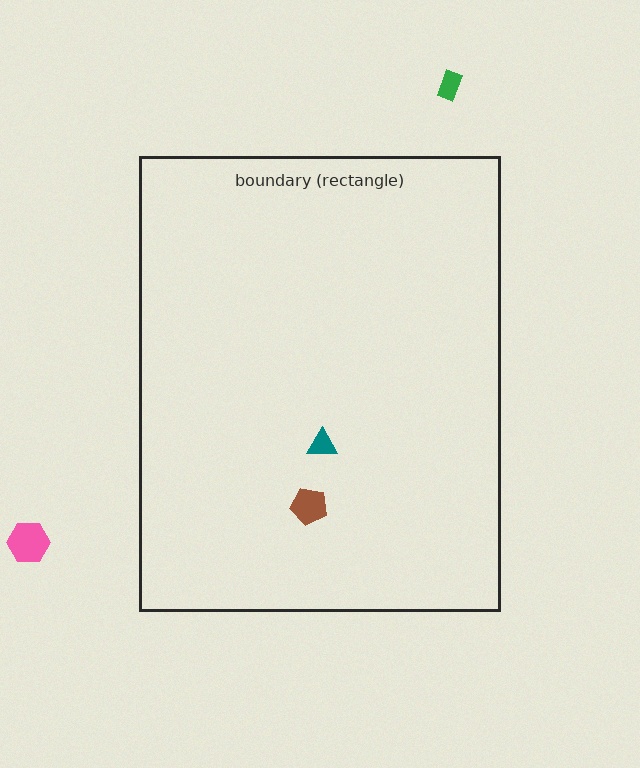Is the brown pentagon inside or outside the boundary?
Inside.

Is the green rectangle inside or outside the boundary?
Outside.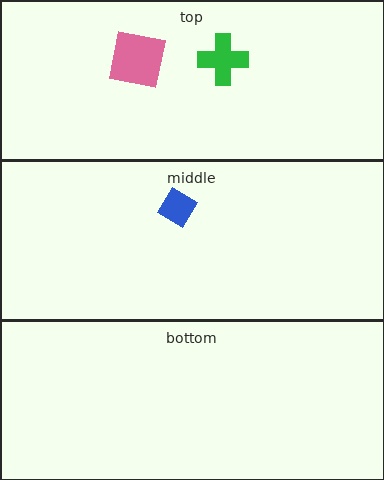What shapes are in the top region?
The green cross, the pink square.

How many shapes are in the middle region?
1.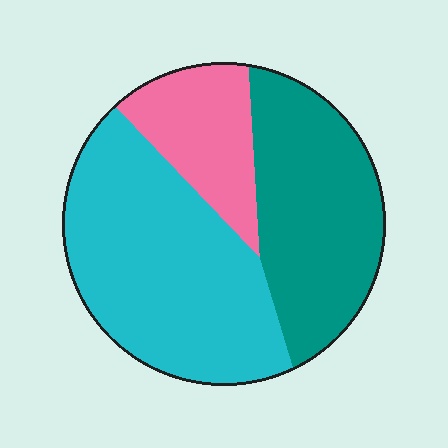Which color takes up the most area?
Cyan, at roughly 45%.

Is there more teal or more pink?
Teal.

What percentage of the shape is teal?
Teal takes up about one third (1/3) of the shape.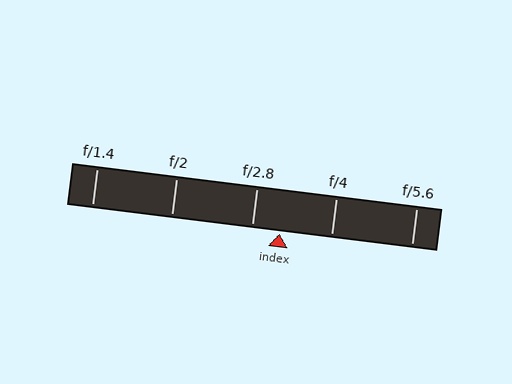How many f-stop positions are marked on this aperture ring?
There are 5 f-stop positions marked.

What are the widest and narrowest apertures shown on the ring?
The widest aperture shown is f/1.4 and the narrowest is f/5.6.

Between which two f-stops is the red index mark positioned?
The index mark is between f/2.8 and f/4.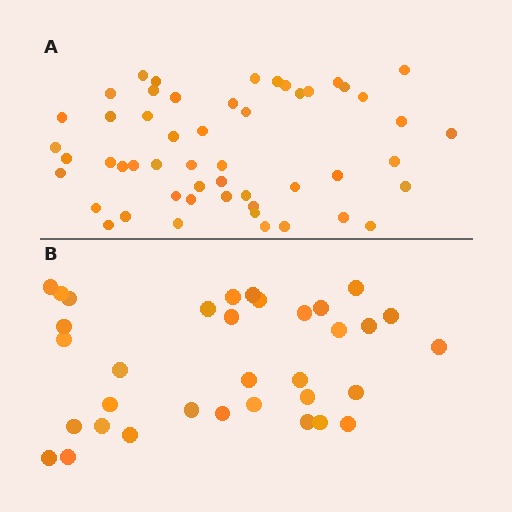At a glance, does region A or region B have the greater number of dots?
Region A (the top region) has more dots.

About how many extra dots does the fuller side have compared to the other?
Region A has approximately 20 more dots than region B.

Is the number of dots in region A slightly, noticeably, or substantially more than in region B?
Region A has substantially more. The ratio is roughly 1.5 to 1.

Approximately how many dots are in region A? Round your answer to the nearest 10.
About 50 dots. (The exact count is 52, which rounds to 50.)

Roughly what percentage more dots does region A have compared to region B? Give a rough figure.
About 55% more.